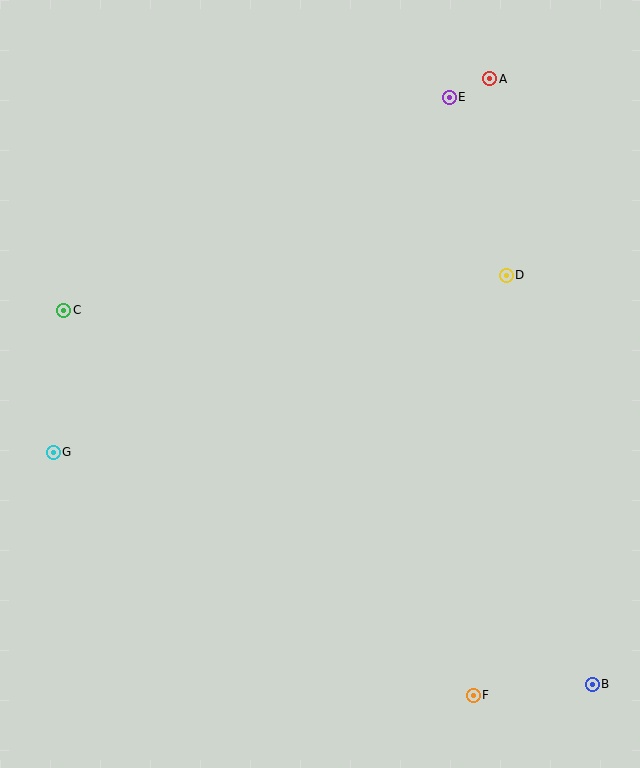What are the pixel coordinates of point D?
Point D is at (506, 275).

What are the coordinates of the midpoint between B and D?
The midpoint between B and D is at (549, 480).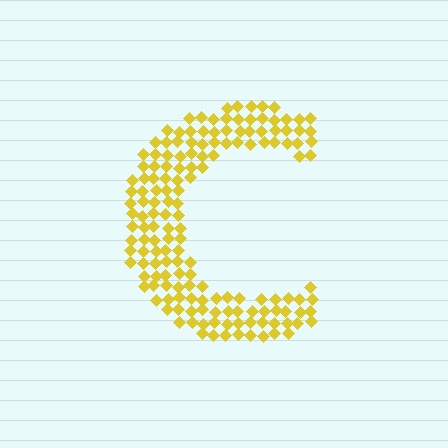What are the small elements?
The small elements are diamonds.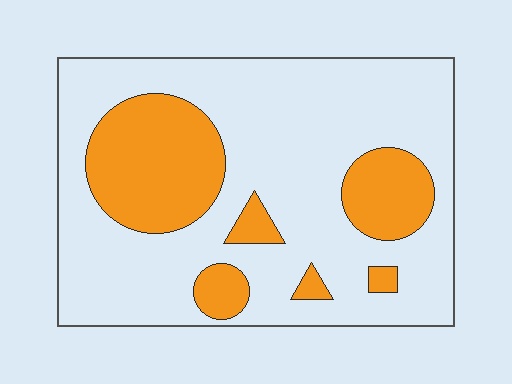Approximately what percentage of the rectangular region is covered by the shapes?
Approximately 25%.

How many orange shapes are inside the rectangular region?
6.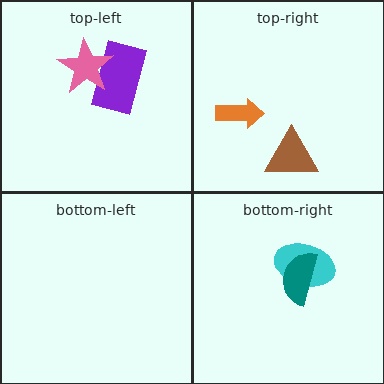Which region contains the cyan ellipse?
The bottom-right region.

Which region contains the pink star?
The top-left region.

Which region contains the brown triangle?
The top-right region.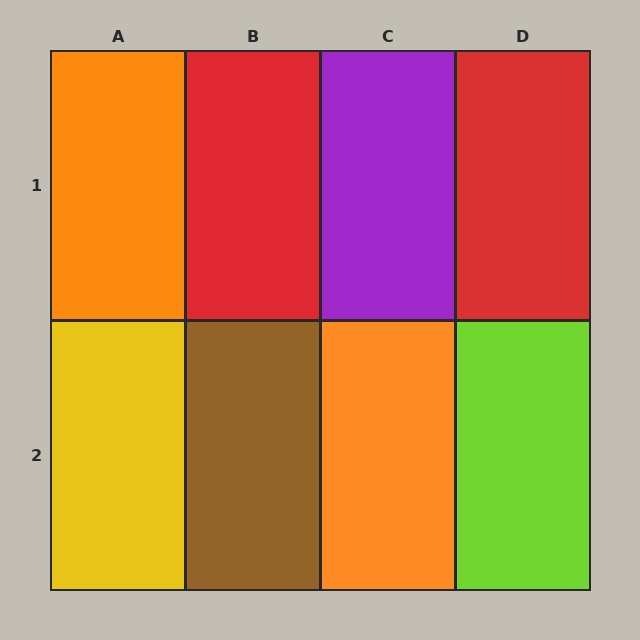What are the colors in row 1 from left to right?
Orange, red, purple, red.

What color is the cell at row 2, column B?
Brown.